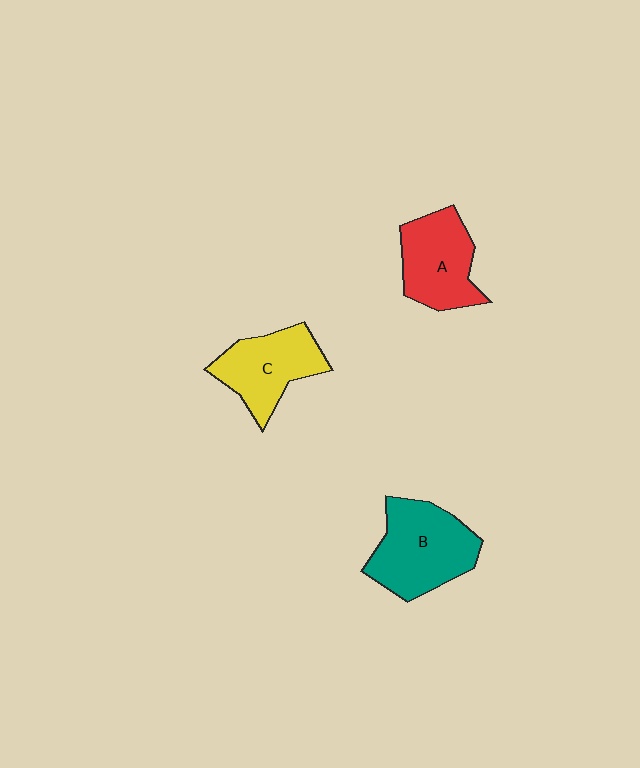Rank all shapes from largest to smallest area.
From largest to smallest: B (teal), A (red), C (yellow).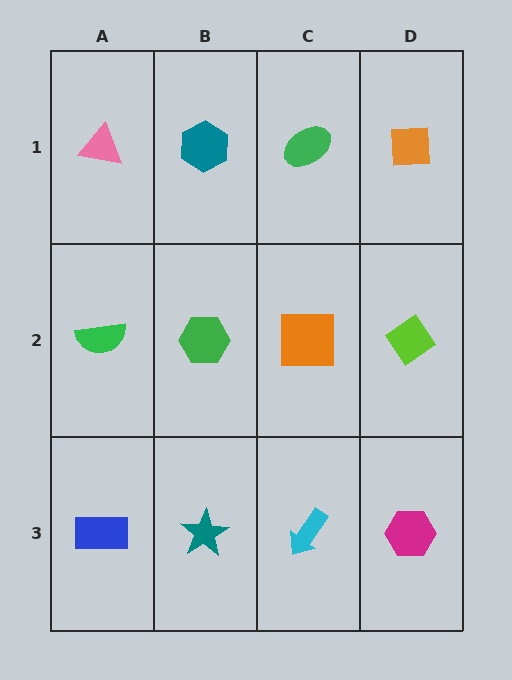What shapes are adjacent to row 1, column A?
A green semicircle (row 2, column A), a teal hexagon (row 1, column B).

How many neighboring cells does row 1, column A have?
2.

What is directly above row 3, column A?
A green semicircle.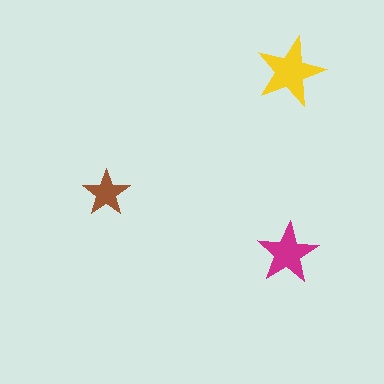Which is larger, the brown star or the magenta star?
The magenta one.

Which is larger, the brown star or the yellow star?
The yellow one.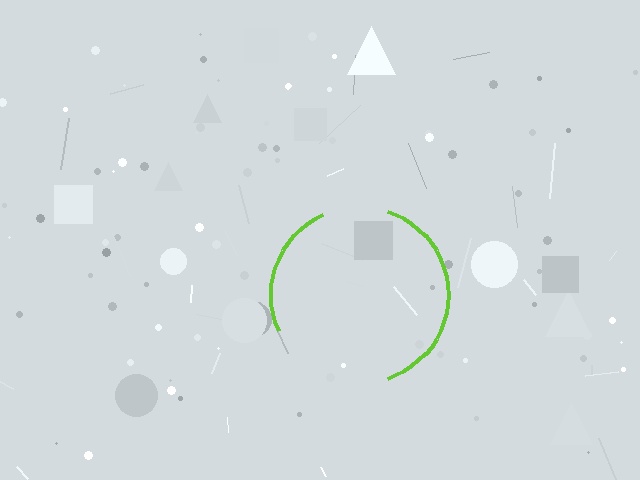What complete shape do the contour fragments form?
The contour fragments form a circle.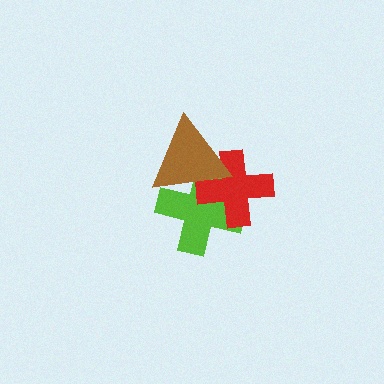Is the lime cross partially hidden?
Yes, it is partially covered by another shape.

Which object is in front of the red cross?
The brown triangle is in front of the red cross.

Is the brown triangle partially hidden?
No, no other shape covers it.